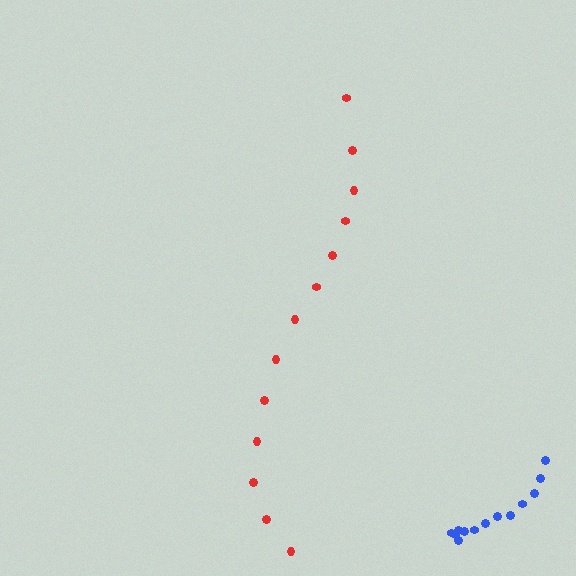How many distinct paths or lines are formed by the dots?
There are 2 distinct paths.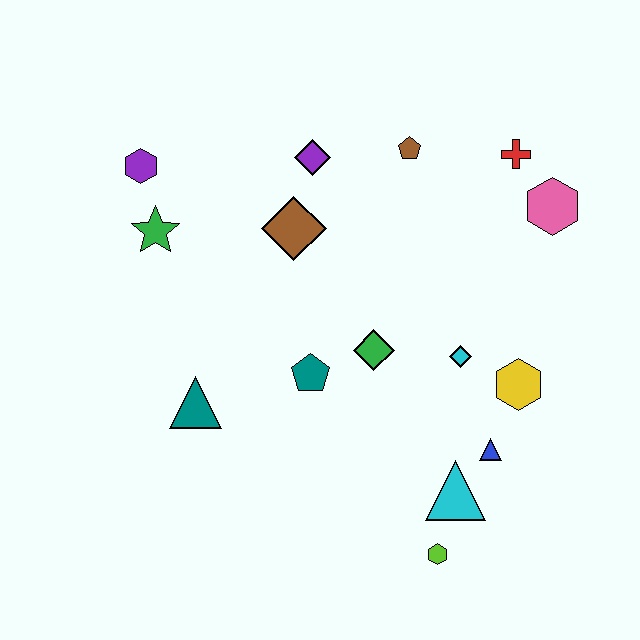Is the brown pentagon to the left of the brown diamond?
No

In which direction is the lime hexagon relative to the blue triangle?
The lime hexagon is below the blue triangle.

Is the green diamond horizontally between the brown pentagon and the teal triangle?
Yes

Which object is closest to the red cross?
The pink hexagon is closest to the red cross.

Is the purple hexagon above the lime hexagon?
Yes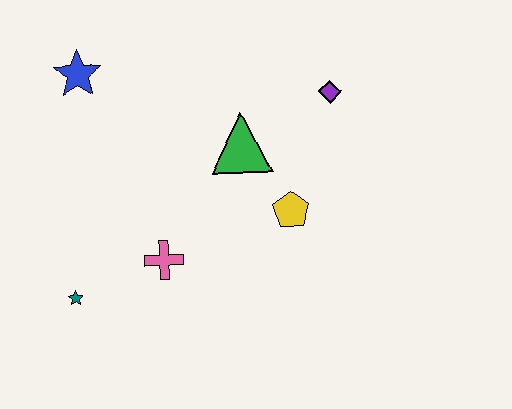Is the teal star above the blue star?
No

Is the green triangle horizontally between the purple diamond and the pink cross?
Yes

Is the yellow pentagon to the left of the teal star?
No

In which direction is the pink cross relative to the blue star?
The pink cross is below the blue star.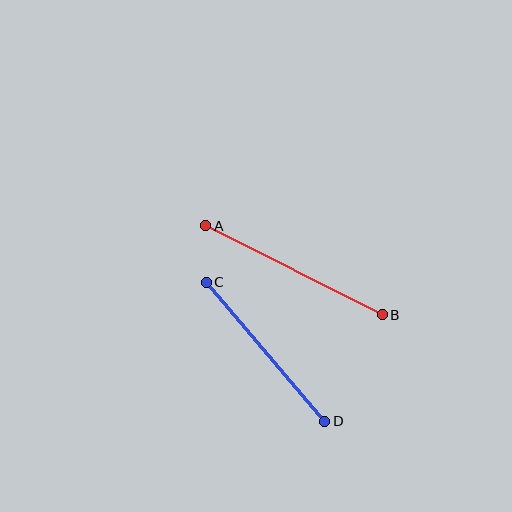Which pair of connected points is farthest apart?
Points A and B are farthest apart.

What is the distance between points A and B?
The distance is approximately 198 pixels.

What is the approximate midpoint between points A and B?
The midpoint is at approximately (294, 270) pixels.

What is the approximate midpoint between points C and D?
The midpoint is at approximately (266, 352) pixels.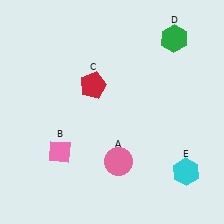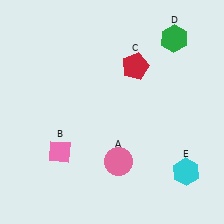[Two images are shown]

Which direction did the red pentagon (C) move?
The red pentagon (C) moved right.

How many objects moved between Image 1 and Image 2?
1 object moved between the two images.